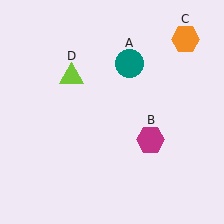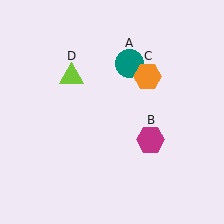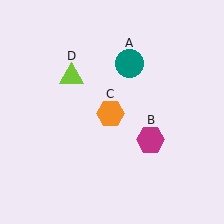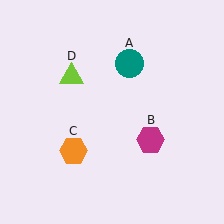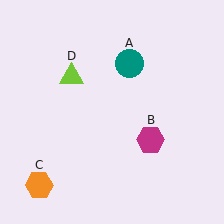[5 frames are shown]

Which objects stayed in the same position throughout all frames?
Teal circle (object A) and magenta hexagon (object B) and lime triangle (object D) remained stationary.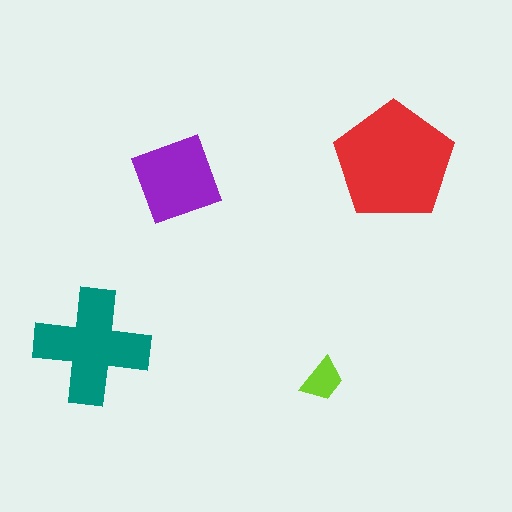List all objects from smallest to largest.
The lime trapezoid, the purple diamond, the teal cross, the red pentagon.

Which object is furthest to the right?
The red pentagon is rightmost.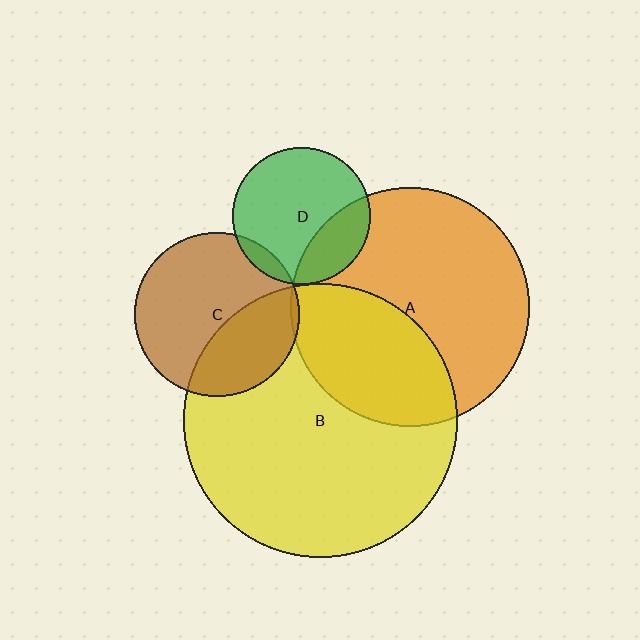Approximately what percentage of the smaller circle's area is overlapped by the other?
Approximately 25%.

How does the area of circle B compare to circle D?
Approximately 4.0 times.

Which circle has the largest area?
Circle B (yellow).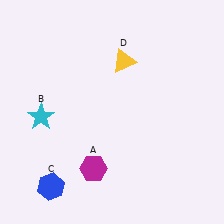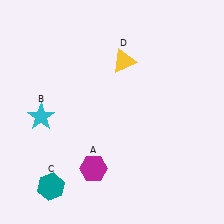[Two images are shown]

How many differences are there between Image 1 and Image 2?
There is 1 difference between the two images.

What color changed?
The hexagon (C) changed from blue in Image 1 to teal in Image 2.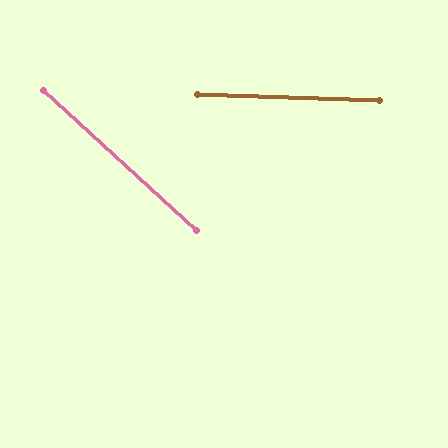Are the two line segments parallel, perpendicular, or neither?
Neither parallel nor perpendicular — they differ by about 41°.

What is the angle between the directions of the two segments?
Approximately 41 degrees.